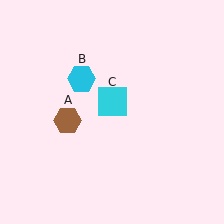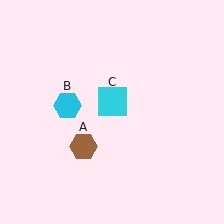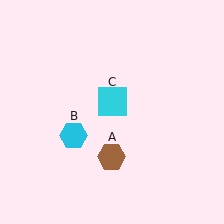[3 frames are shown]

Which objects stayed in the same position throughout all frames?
Cyan square (object C) remained stationary.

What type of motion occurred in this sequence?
The brown hexagon (object A), cyan hexagon (object B) rotated counterclockwise around the center of the scene.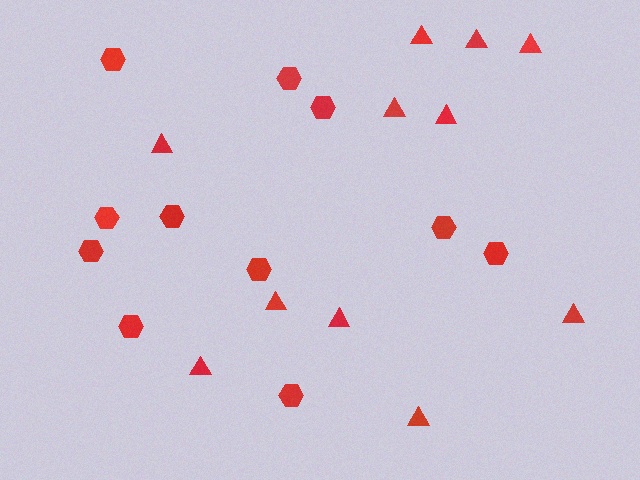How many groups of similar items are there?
There are 2 groups: one group of triangles (11) and one group of hexagons (11).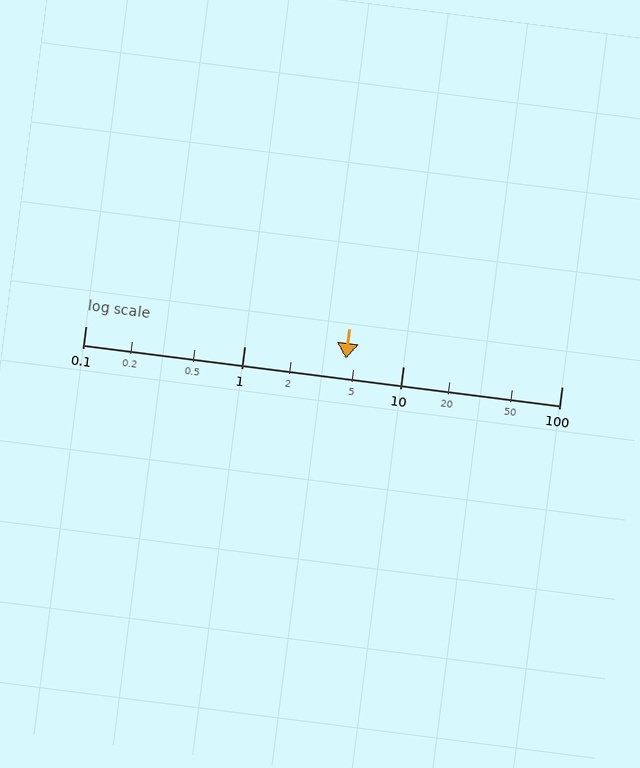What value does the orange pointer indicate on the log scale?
The pointer indicates approximately 4.4.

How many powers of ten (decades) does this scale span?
The scale spans 3 decades, from 0.1 to 100.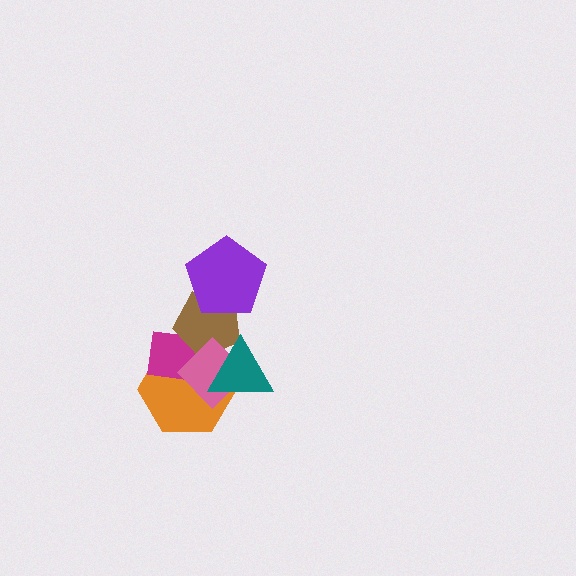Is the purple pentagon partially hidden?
No, no other shape covers it.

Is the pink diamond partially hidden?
Yes, it is partially covered by another shape.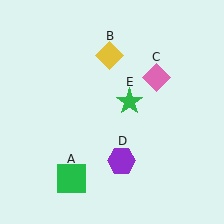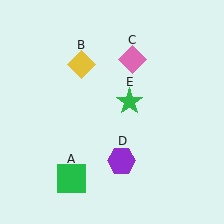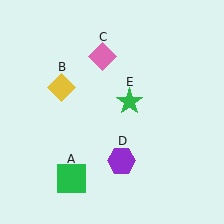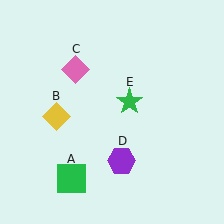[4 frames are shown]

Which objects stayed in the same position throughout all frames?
Green square (object A) and purple hexagon (object D) and green star (object E) remained stationary.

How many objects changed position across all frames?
2 objects changed position: yellow diamond (object B), pink diamond (object C).